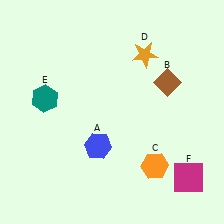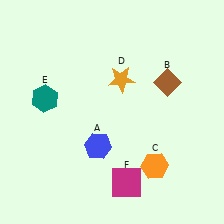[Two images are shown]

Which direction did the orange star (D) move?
The orange star (D) moved down.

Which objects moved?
The objects that moved are: the orange star (D), the magenta square (F).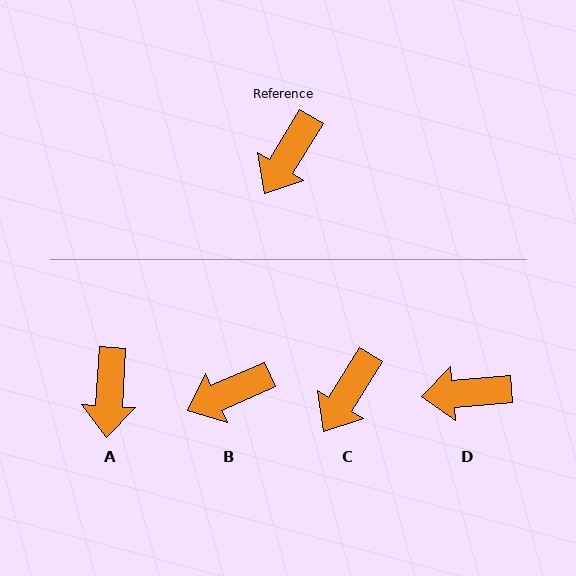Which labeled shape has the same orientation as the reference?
C.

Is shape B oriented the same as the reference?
No, it is off by about 35 degrees.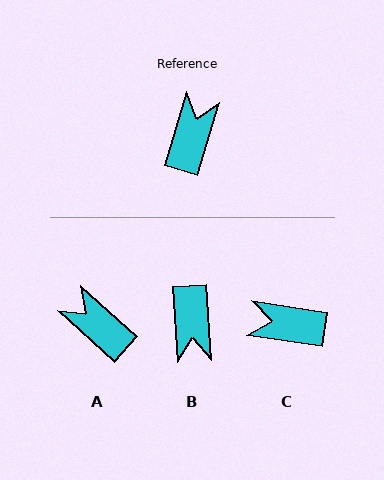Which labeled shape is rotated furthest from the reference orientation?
B, about 159 degrees away.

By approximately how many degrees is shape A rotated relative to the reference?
Approximately 65 degrees counter-clockwise.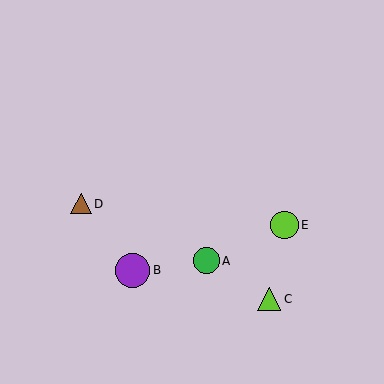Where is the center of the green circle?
The center of the green circle is at (207, 261).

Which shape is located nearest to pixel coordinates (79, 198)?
The brown triangle (labeled D) at (81, 204) is nearest to that location.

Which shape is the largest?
The purple circle (labeled B) is the largest.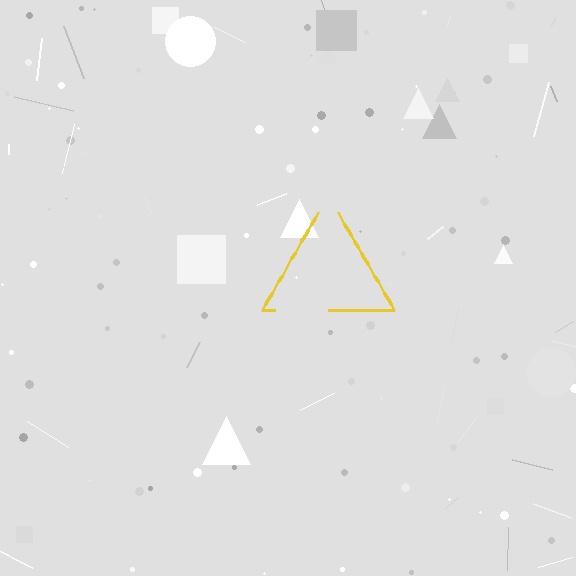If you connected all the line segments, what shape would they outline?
They would outline a triangle.